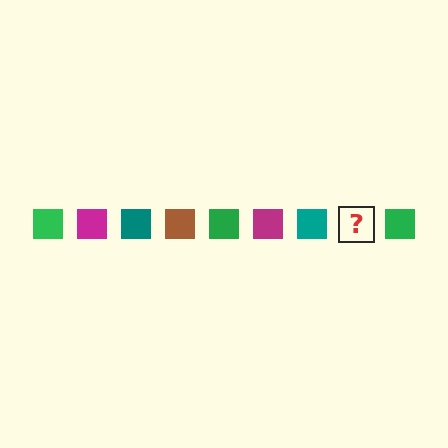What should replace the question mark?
The question mark should be replaced with a brown square.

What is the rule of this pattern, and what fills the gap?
The rule is that the pattern cycles through green, magenta, teal, brown squares. The gap should be filled with a brown square.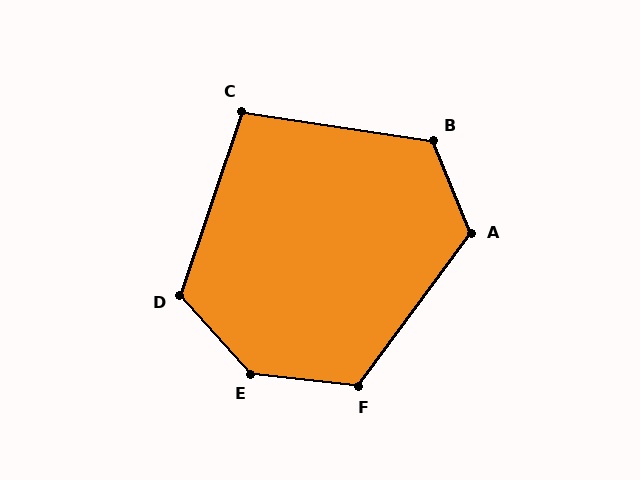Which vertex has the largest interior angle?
E, at approximately 138 degrees.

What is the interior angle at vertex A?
Approximately 122 degrees (obtuse).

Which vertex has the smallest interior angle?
C, at approximately 100 degrees.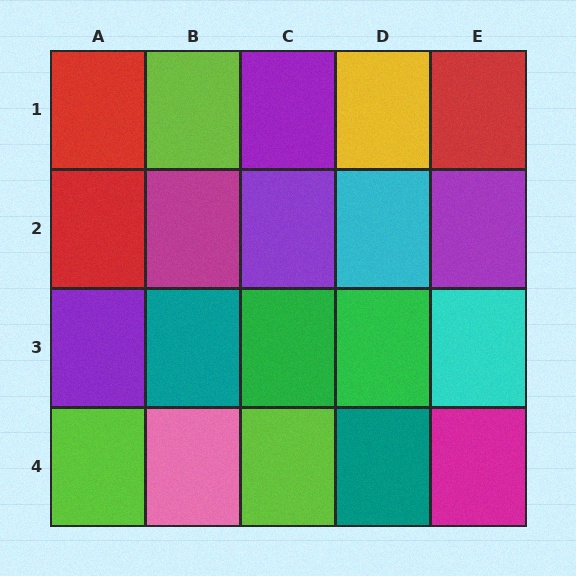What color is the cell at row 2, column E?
Purple.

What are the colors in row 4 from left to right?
Lime, pink, lime, teal, magenta.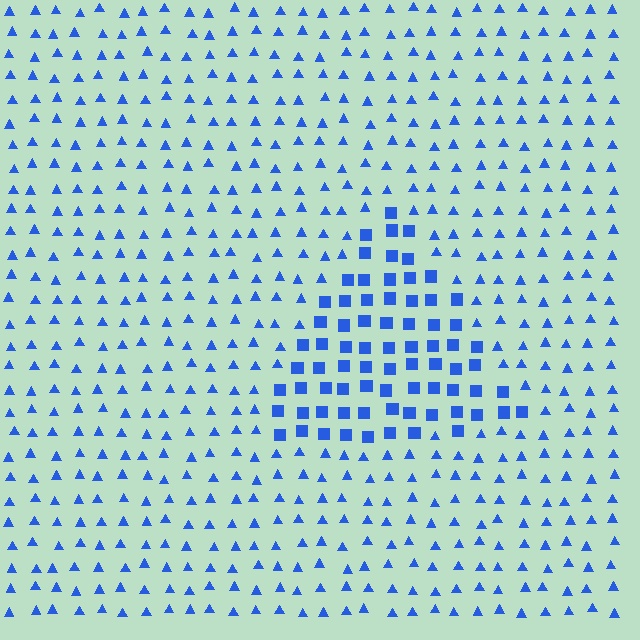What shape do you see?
I see a triangle.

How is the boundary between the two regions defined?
The boundary is defined by a change in element shape: squares inside vs. triangles outside. All elements share the same color and spacing.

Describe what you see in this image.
The image is filled with small blue elements arranged in a uniform grid. A triangle-shaped region contains squares, while the surrounding area contains triangles. The boundary is defined purely by the change in element shape.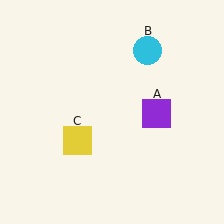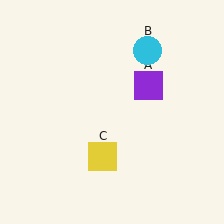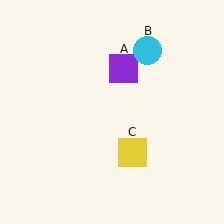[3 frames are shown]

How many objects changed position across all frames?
2 objects changed position: purple square (object A), yellow square (object C).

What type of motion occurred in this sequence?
The purple square (object A), yellow square (object C) rotated counterclockwise around the center of the scene.